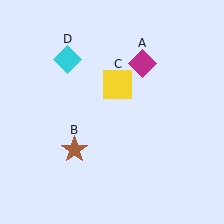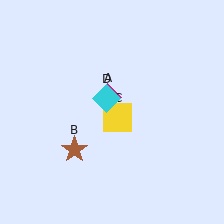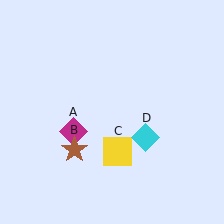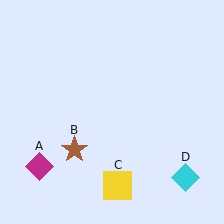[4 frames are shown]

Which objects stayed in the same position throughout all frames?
Brown star (object B) remained stationary.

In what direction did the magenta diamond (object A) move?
The magenta diamond (object A) moved down and to the left.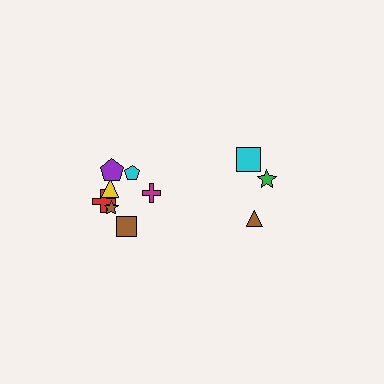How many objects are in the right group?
There are 3 objects.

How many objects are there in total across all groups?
There are 10 objects.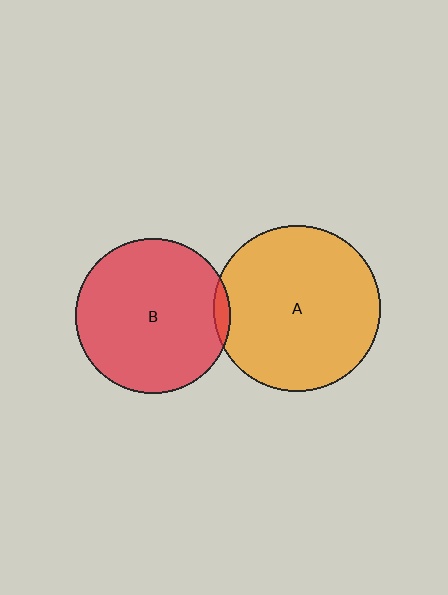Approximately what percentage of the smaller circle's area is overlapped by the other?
Approximately 5%.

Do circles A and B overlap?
Yes.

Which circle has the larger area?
Circle A (orange).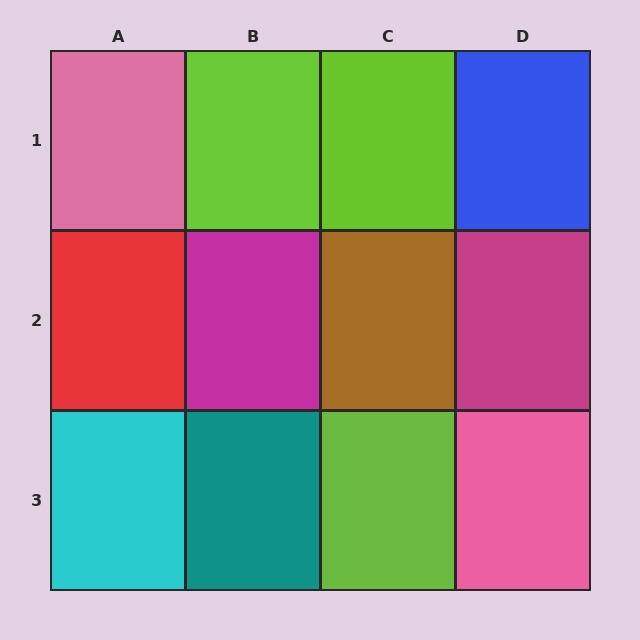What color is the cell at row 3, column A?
Cyan.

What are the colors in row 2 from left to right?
Red, magenta, brown, magenta.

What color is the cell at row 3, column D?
Pink.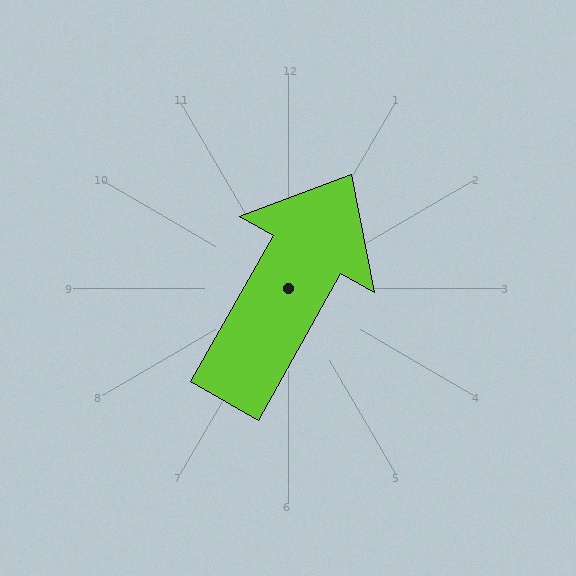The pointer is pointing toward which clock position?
Roughly 1 o'clock.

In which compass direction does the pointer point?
Northeast.